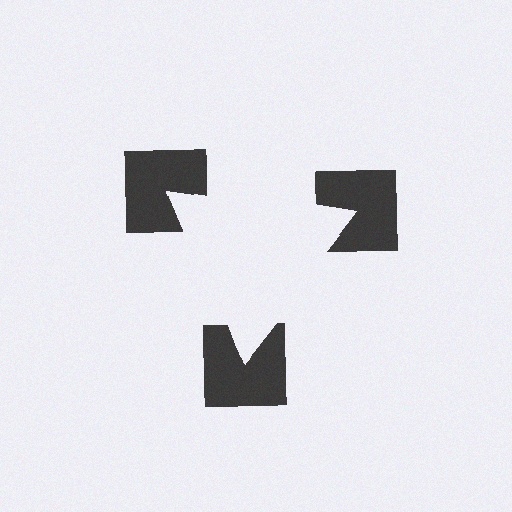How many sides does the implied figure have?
3 sides.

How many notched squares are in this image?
There are 3 — one at each vertex of the illusory triangle.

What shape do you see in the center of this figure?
An illusory triangle — its edges are inferred from the aligned wedge cuts in the notched squares, not physically drawn.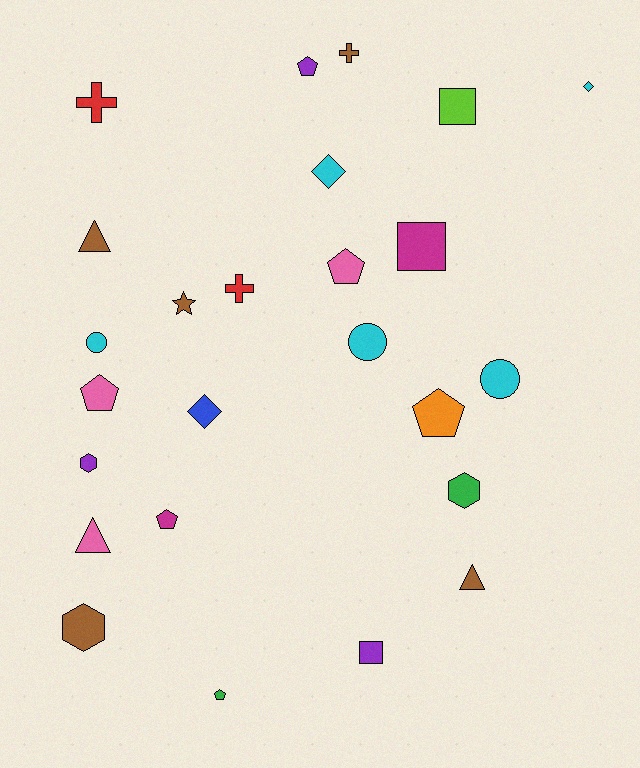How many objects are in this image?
There are 25 objects.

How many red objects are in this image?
There are 2 red objects.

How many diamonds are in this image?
There are 3 diamonds.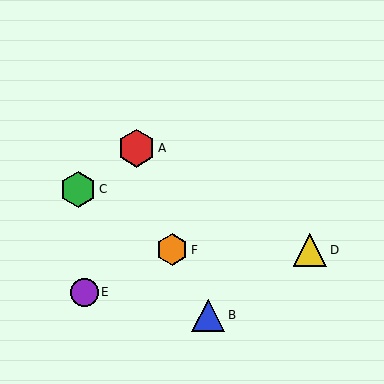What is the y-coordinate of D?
Object D is at y≈250.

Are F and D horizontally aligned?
Yes, both are at y≈250.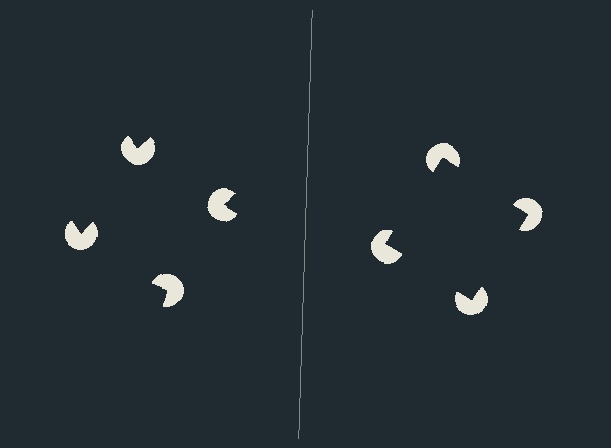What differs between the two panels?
The pac-man discs are positioned identically on both sides; only the wedge orientations differ. On the right they align to a square; on the left they are misaligned.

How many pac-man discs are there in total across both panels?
8 — 4 on each side.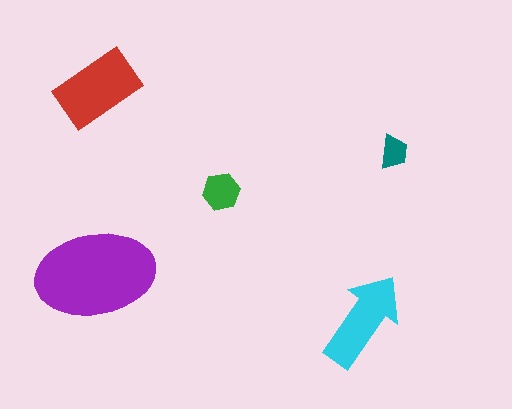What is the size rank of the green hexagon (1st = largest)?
4th.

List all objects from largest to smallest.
The purple ellipse, the red rectangle, the cyan arrow, the green hexagon, the teal trapezoid.